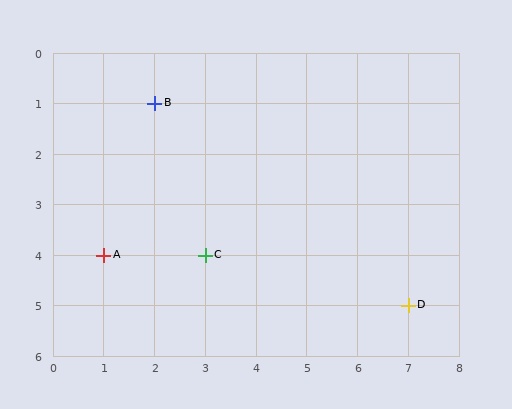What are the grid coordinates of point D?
Point D is at grid coordinates (7, 5).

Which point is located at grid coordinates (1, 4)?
Point A is at (1, 4).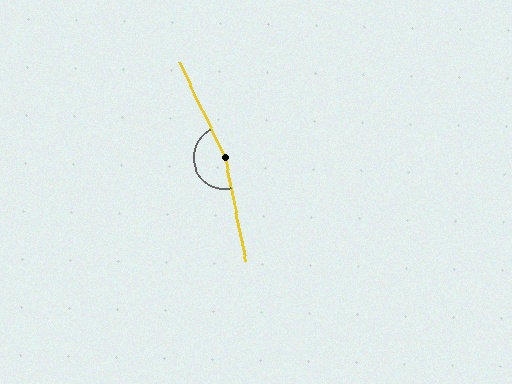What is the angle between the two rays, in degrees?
Approximately 165 degrees.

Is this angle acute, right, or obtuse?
It is obtuse.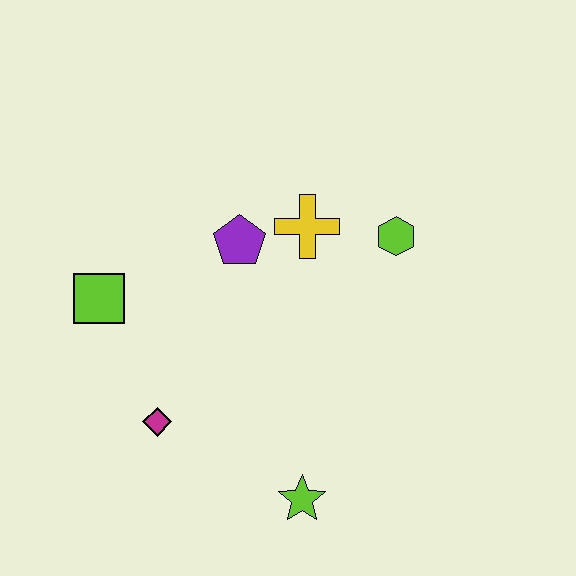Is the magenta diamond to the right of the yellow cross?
No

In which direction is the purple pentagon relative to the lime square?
The purple pentagon is to the right of the lime square.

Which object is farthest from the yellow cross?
The lime star is farthest from the yellow cross.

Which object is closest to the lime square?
The magenta diamond is closest to the lime square.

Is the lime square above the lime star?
Yes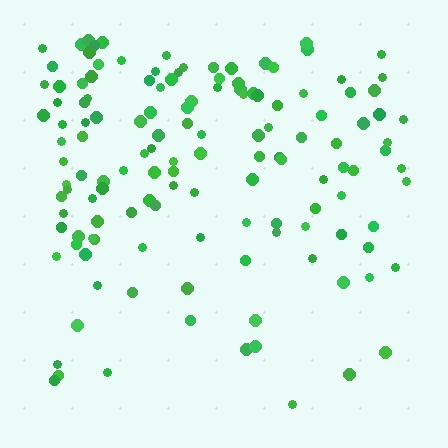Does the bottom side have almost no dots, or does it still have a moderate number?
Still a moderate number, just noticeably fewer than the top.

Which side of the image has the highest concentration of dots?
The top.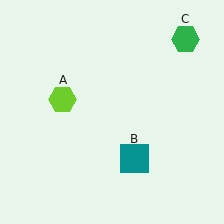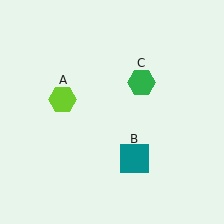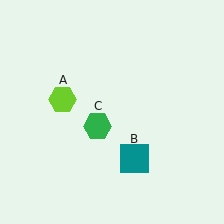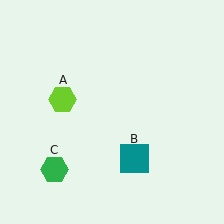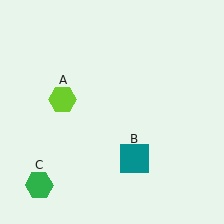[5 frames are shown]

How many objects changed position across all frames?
1 object changed position: green hexagon (object C).